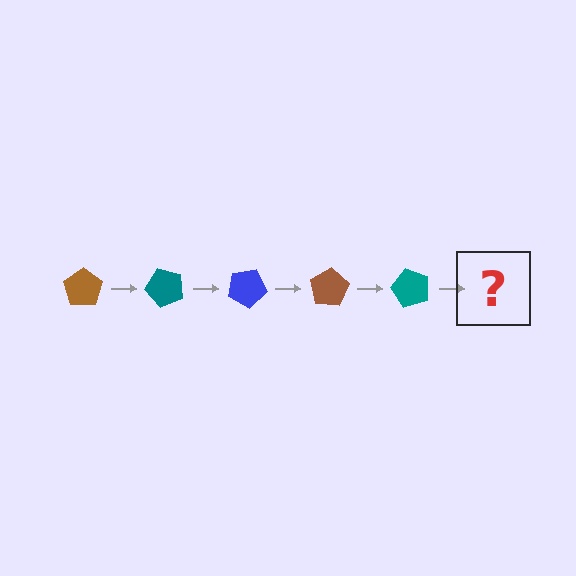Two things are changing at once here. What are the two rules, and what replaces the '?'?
The two rules are that it rotates 50 degrees each step and the color cycles through brown, teal, and blue. The '?' should be a blue pentagon, rotated 250 degrees from the start.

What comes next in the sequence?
The next element should be a blue pentagon, rotated 250 degrees from the start.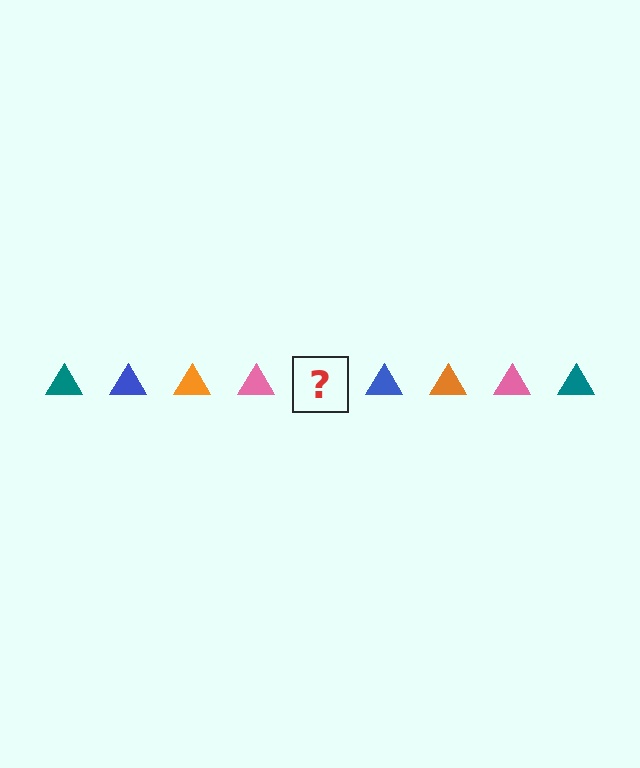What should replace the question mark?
The question mark should be replaced with a teal triangle.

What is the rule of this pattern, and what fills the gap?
The rule is that the pattern cycles through teal, blue, orange, pink triangles. The gap should be filled with a teal triangle.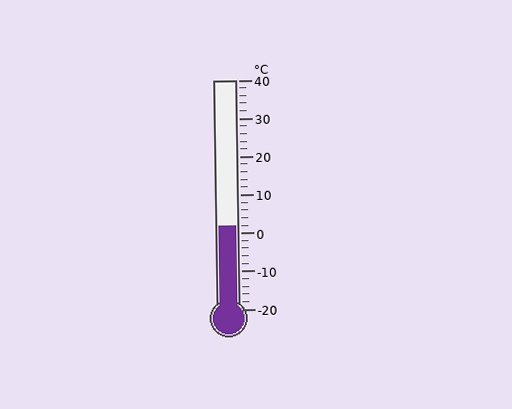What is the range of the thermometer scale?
The thermometer scale ranges from -20°C to 40°C.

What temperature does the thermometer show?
The thermometer shows approximately 2°C.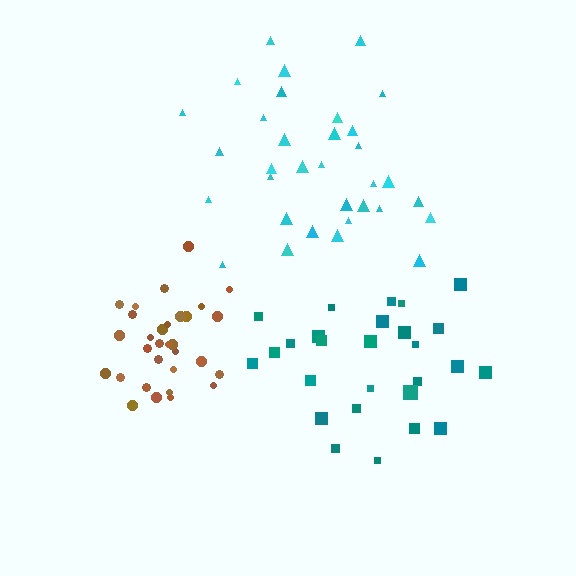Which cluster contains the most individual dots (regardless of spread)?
Cyan (34).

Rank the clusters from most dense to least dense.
brown, cyan, teal.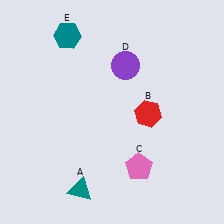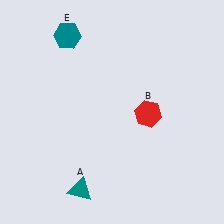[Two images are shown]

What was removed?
The pink pentagon (C), the purple circle (D) were removed in Image 2.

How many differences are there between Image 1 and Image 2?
There are 2 differences between the two images.